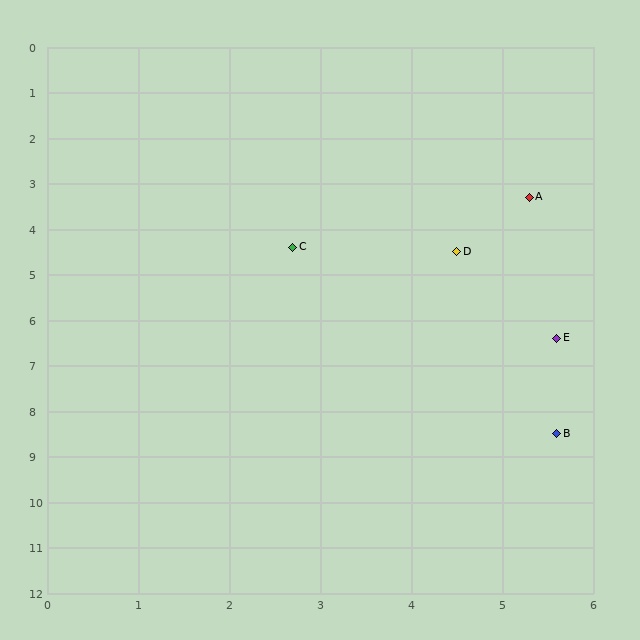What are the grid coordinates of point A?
Point A is at approximately (5.3, 3.3).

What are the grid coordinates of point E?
Point E is at approximately (5.6, 6.4).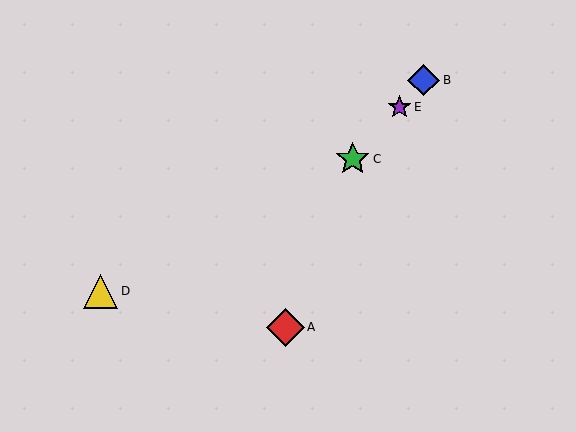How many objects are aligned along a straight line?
3 objects (B, C, E) are aligned along a straight line.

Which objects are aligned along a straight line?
Objects B, C, E are aligned along a straight line.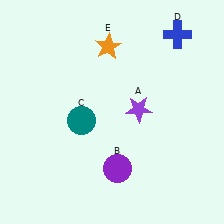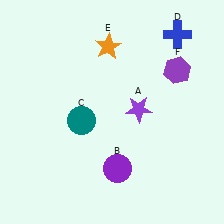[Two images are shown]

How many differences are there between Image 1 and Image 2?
There is 1 difference between the two images.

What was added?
A purple hexagon (F) was added in Image 2.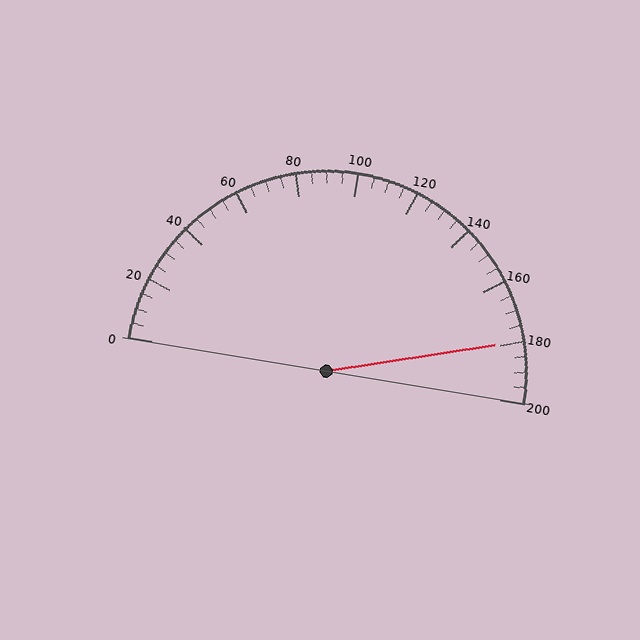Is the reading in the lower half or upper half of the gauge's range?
The reading is in the upper half of the range (0 to 200).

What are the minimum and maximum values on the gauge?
The gauge ranges from 0 to 200.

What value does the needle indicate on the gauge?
The needle indicates approximately 180.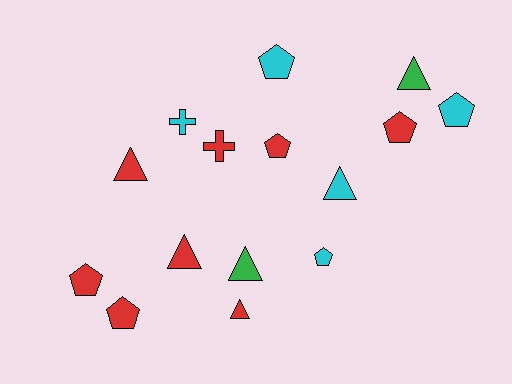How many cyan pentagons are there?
There are 3 cyan pentagons.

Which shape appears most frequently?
Pentagon, with 7 objects.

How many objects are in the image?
There are 15 objects.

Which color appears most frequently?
Red, with 8 objects.